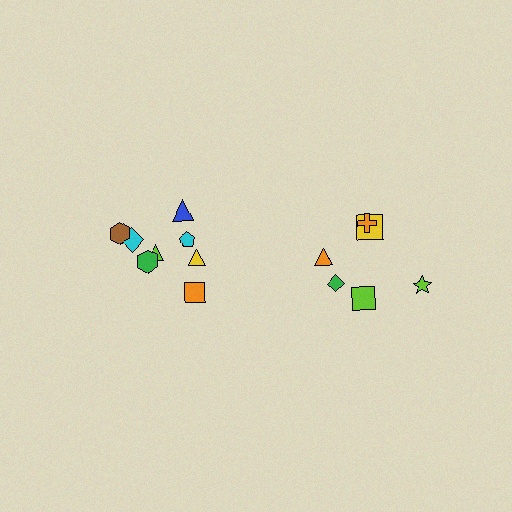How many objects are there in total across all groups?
There are 14 objects.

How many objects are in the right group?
There are 6 objects.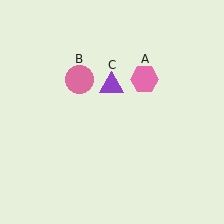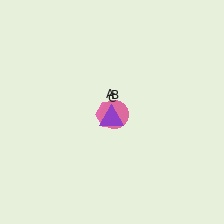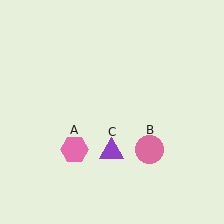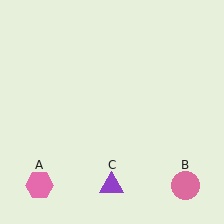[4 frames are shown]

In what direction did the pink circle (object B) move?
The pink circle (object B) moved down and to the right.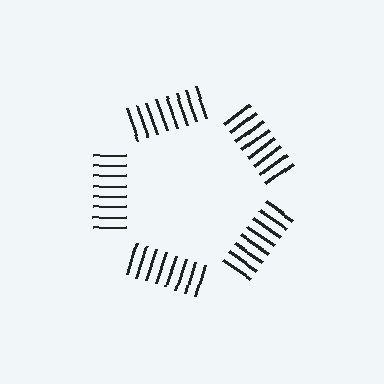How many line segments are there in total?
40 — 8 along each of the 5 edges.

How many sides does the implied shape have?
5 sides — the line-ends trace a pentagon.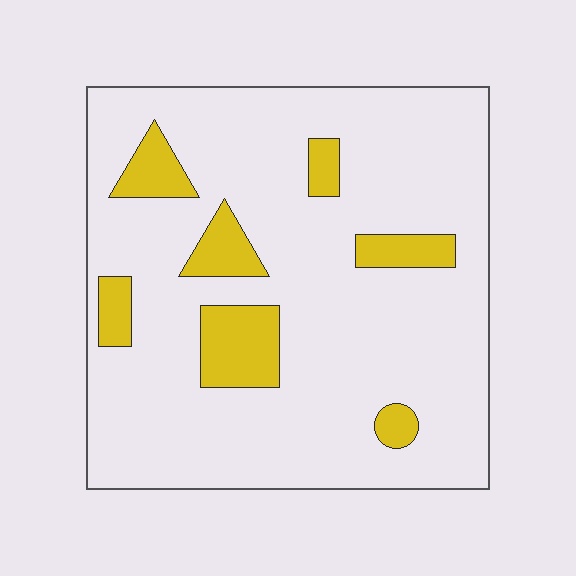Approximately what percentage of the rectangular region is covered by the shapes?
Approximately 15%.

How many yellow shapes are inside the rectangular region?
7.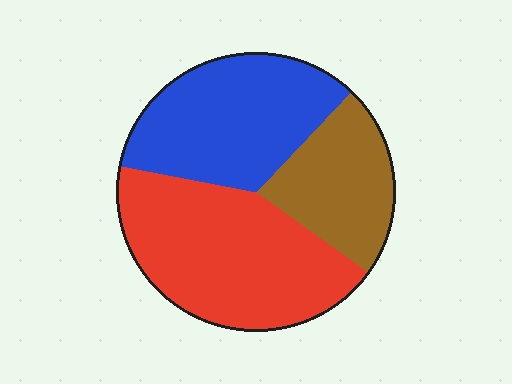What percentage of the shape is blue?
Blue covers about 35% of the shape.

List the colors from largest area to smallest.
From largest to smallest: red, blue, brown.